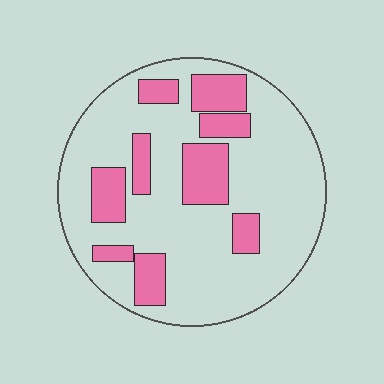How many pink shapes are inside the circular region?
9.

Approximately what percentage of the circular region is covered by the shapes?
Approximately 25%.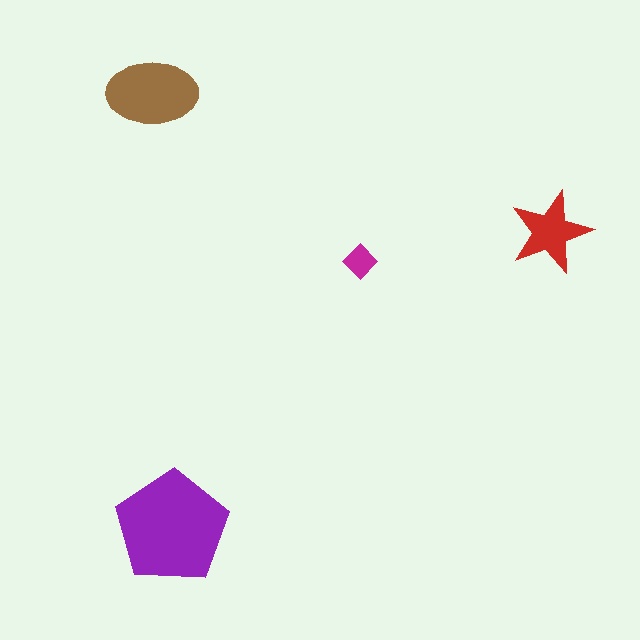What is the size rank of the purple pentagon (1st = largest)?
1st.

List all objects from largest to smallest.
The purple pentagon, the brown ellipse, the red star, the magenta diamond.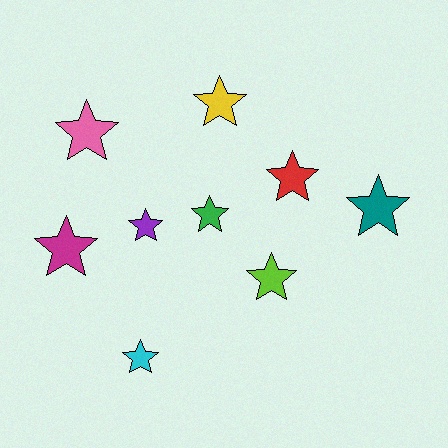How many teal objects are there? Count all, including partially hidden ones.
There is 1 teal object.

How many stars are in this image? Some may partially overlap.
There are 9 stars.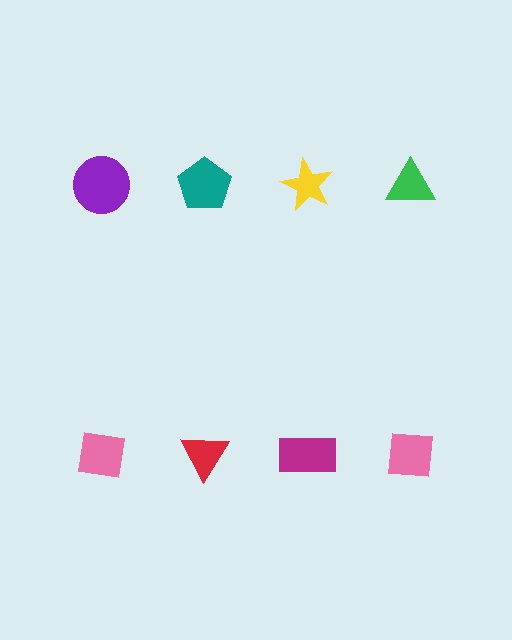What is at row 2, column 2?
A red triangle.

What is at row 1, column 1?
A purple circle.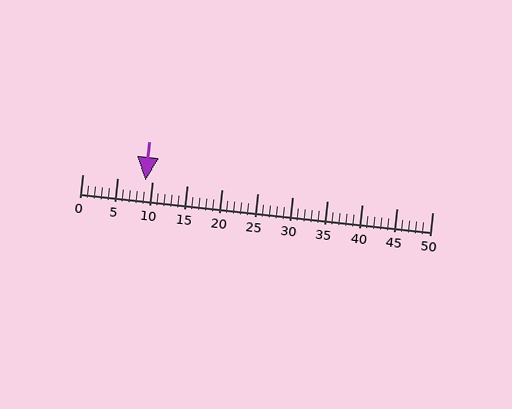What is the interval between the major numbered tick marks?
The major tick marks are spaced 5 units apart.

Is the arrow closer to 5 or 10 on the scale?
The arrow is closer to 10.